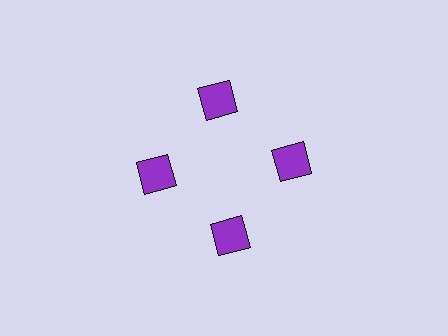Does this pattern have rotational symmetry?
Yes, this pattern has 4-fold rotational symmetry. It looks the same after rotating 90 degrees around the center.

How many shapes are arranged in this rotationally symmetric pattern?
There are 4 shapes, arranged in 4 groups of 1.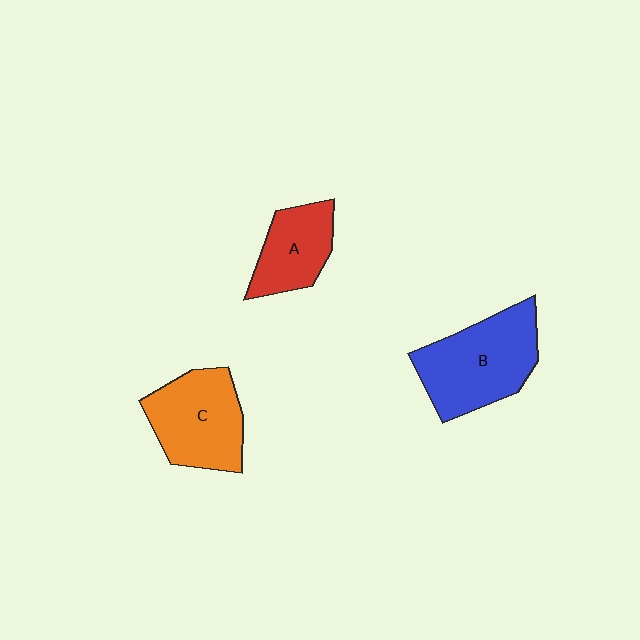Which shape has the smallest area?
Shape A (red).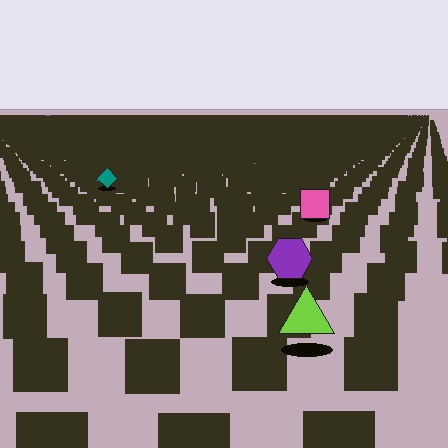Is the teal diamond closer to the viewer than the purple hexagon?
No. The purple hexagon is closer — you can tell from the texture gradient: the ground texture is coarser near it.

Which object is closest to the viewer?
The lime triangle is closest. The texture marks near it are larger and more spread out.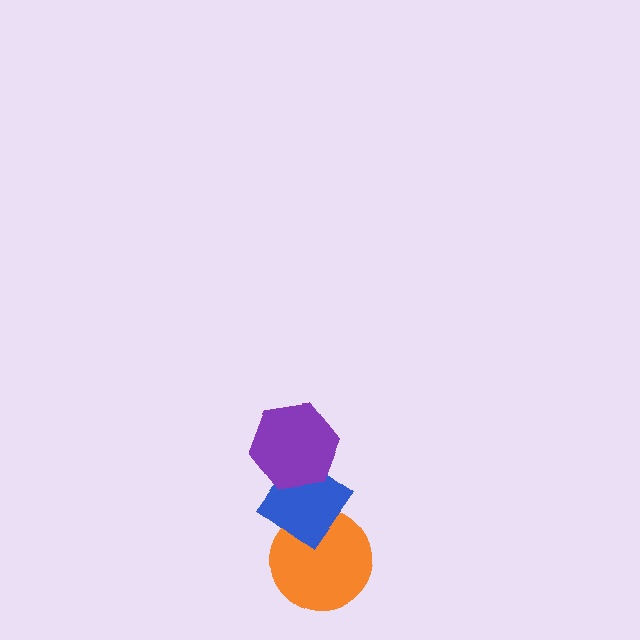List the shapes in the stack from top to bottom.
From top to bottom: the purple hexagon, the blue diamond, the orange circle.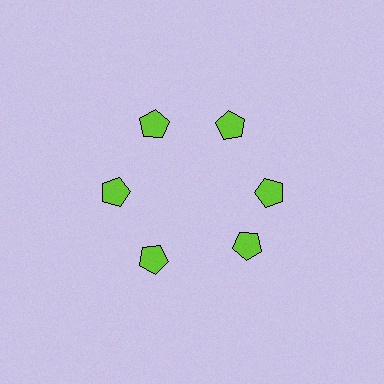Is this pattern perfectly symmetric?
No. The 6 lime pentagons are arranged in a ring, but one element near the 5 o'clock position is rotated out of alignment along the ring, breaking the 6-fold rotational symmetry.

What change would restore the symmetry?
The symmetry would be restored by rotating it back into even spacing with its neighbors so that all 6 pentagons sit at equal angles and equal distance from the center.